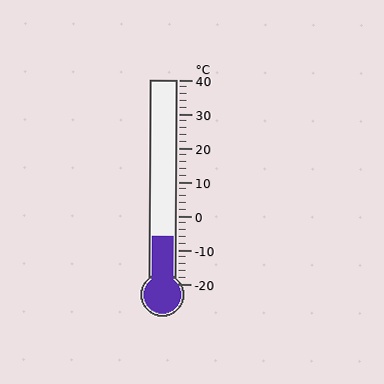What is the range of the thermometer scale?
The thermometer scale ranges from -20°C to 40°C.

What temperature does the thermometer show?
The thermometer shows approximately -6°C.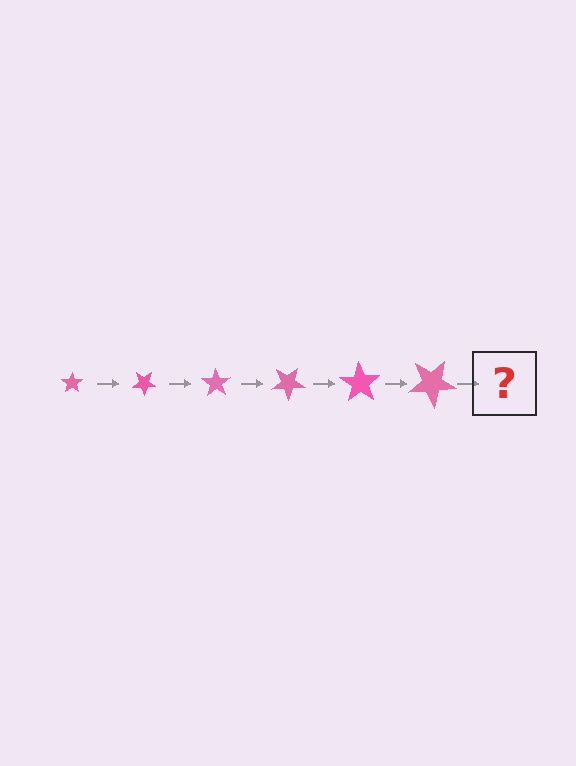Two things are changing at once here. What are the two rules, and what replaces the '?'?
The two rules are that the star grows larger each step and it rotates 35 degrees each step. The '?' should be a star, larger than the previous one and rotated 210 degrees from the start.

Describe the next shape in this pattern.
It should be a star, larger than the previous one and rotated 210 degrees from the start.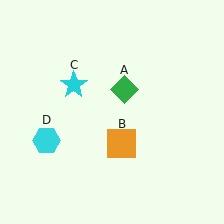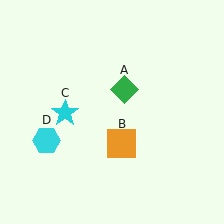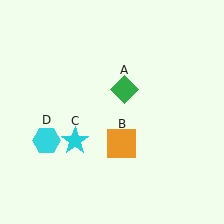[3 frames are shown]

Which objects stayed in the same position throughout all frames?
Green diamond (object A) and orange square (object B) and cyan hexagon (object D) remained stationary.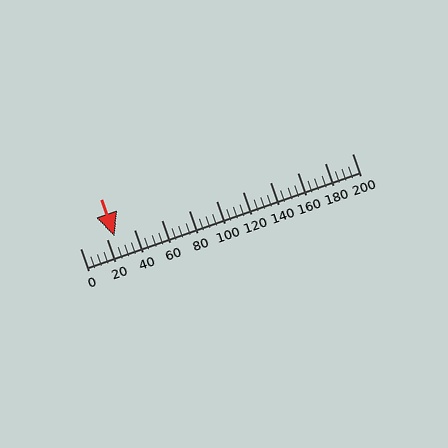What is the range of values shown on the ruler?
The ruler shows values from 0 to 200.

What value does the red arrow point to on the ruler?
The red arrow points to approximately 25.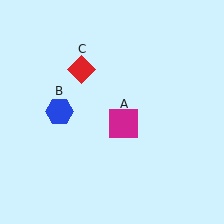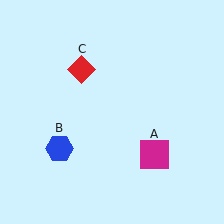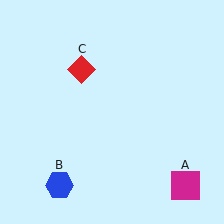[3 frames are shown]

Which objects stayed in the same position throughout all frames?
Red diamond (object C) remained stationary.